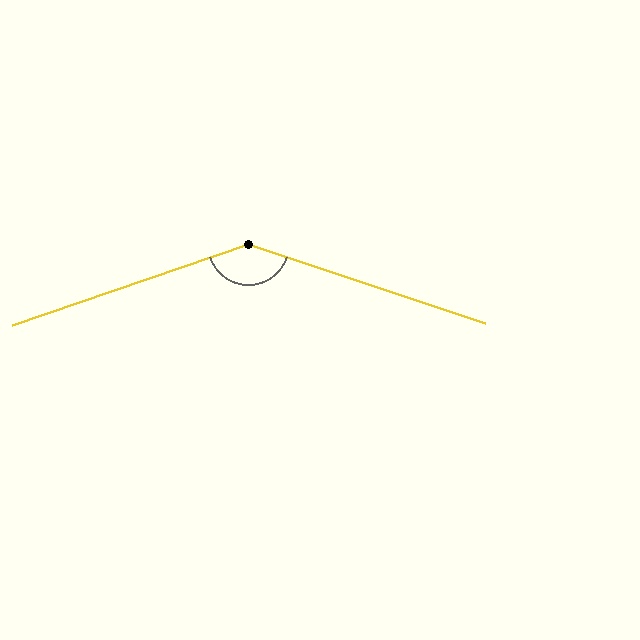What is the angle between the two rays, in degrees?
Approximately 142 degrees.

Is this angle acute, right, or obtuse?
It is obtuse.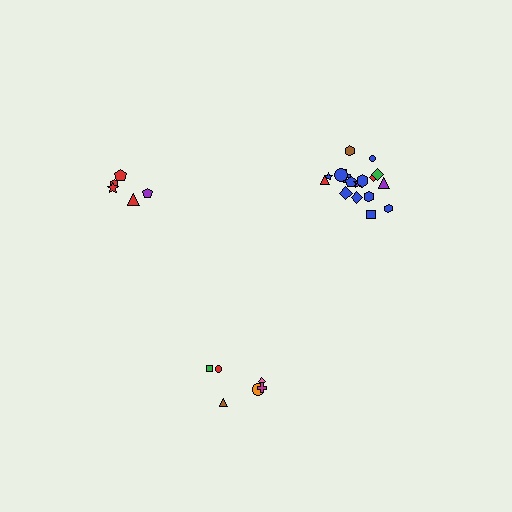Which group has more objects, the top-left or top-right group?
The top-right group.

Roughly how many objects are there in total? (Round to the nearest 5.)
Roughly 30 objects in total.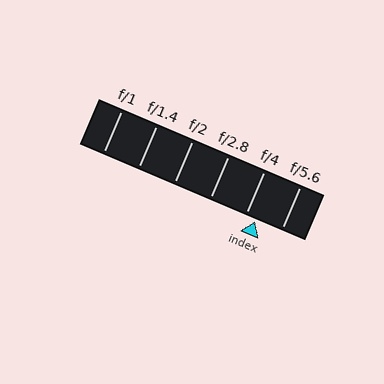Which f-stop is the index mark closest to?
The index mark is closest to f/4.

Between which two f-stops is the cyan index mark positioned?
The index mark is between f/4 and f/5.6.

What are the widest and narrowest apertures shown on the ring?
The widest aperture shown is f/1 and the narrowest is f/5.6.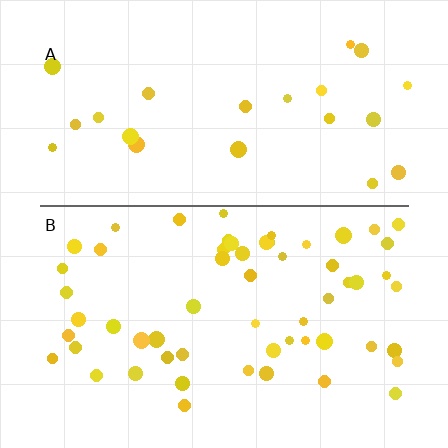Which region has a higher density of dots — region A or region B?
B (the bottom).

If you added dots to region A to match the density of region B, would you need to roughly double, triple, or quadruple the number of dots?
Approximately double.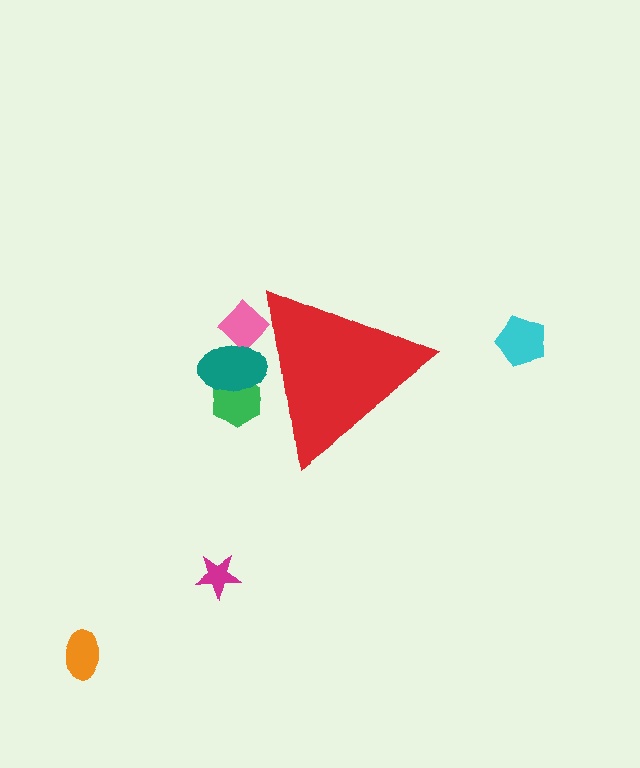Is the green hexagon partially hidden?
Yes, the green hexagon is partially hidden behind the red triangle.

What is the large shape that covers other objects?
A red triangle.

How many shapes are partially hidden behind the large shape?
3 shapes are partially hidden.